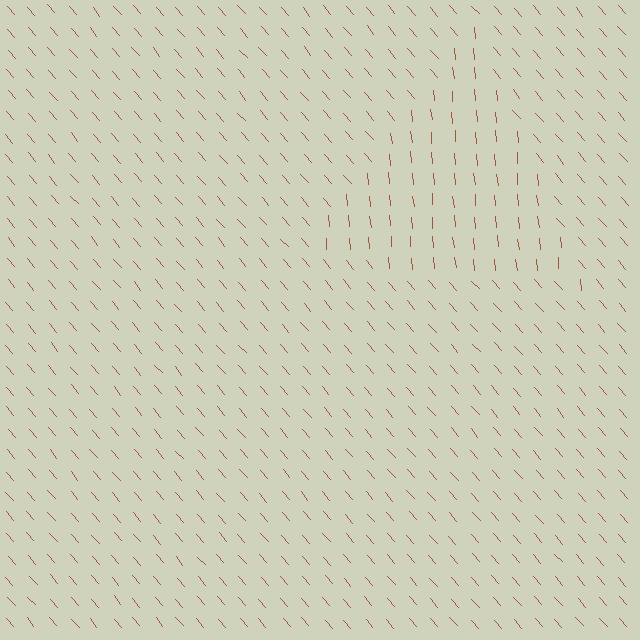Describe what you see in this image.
The image is filled with small brown line segments. A triangle region in the image has lines oriented differently from the surrounding lines, creating a visible texture boundary.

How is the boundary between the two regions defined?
The boundary is defined purely by a change in line orientation (approximately 35 degrees difference). All lines are the same color and thickness.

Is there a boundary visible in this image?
Yes, there is a texture boundary formed by a change in line orientation.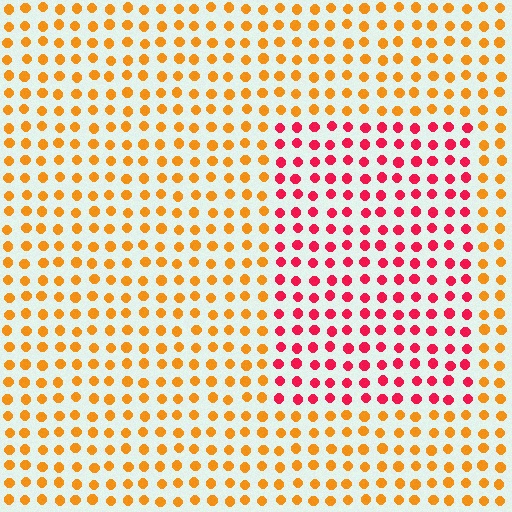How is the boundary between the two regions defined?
The boundary is defined purely by a slight shift in hue (about 49 degrees). Spacing, size, and orientation are identical on both sides.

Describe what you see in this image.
The image is filled with small orange elements in a uniform arrangement. A rectangle-shaped region is visible where the elements are tinted to a slightly different hue, forming a subtle color boundary.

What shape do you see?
I see a rectangle.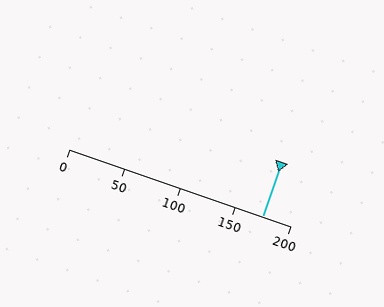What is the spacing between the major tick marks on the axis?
The major ticks are spaced 50 apart.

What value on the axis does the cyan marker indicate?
The marker indicates approximately 175.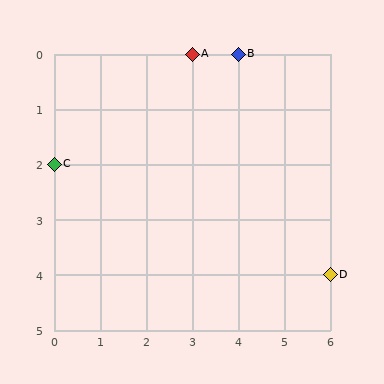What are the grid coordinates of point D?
Point D is at grid coordinates (6, 4).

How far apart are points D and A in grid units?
Points D and A are 3 columns and 4 rows apart (about 5.0 grid units diagonally).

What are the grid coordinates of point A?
Point A is at grid coordinates (3, 0).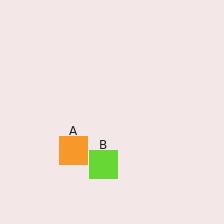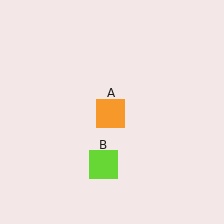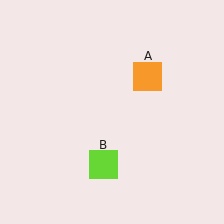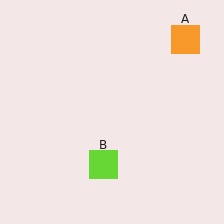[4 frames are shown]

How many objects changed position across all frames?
1 object changed position: orange square (object A).